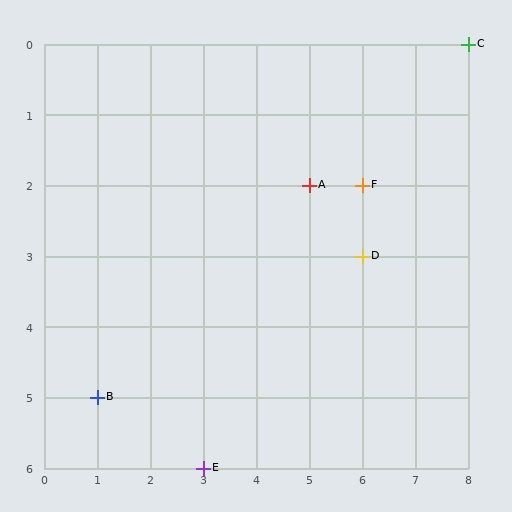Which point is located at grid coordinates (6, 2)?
Point F is at (6, 2).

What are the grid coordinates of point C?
Point C is at grid coordinates (8, 0).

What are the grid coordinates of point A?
Point A is at grid coordinates (5, 2).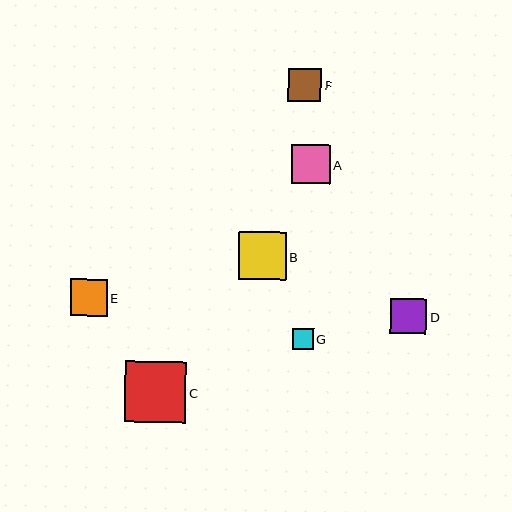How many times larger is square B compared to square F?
Square B is approximately 1.5 times the size of square F.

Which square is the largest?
Square C is the largest with a size of approximately 61 pixels.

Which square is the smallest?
Square G is the smallest with a size of approximately 21 pixels.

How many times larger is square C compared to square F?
Square C is approximately 1.8 times the size of square F.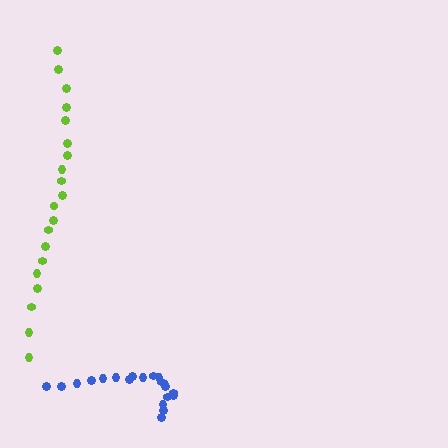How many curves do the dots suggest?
There are 2 distinct paths.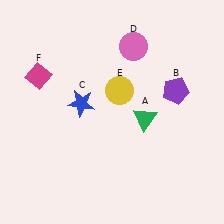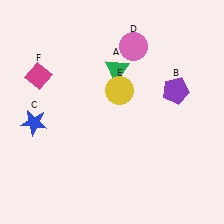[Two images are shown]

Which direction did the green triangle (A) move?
The green triangle (A) moved up.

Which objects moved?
The objects that moved are: the green triangle (A), the blue star (C).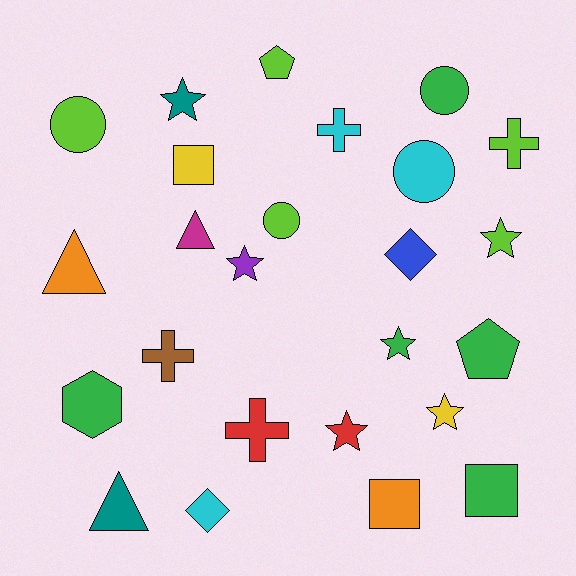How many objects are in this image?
There are 25 objects.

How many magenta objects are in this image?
There is 1 magenta object.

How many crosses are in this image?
There are 4 crosses.